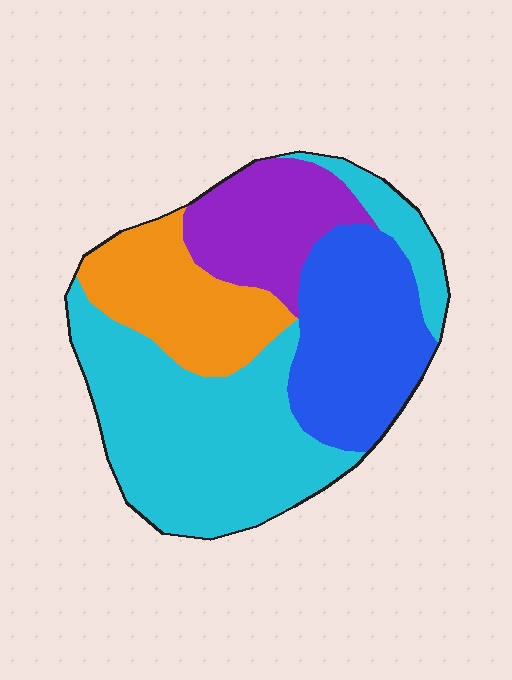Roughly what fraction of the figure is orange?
Orange takes up less than a quarter of the figure.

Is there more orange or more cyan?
Cyan.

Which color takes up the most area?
Cyan, at roughly 45%.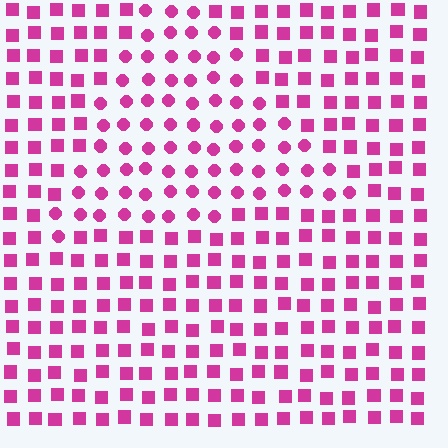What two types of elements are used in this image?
The image uses circles inside the triangle region and squares outside it.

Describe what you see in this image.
The image is filled with small magenta elements arranged in a uniform grid. A triangle-shaped region contains circles, while the surrounding area contains squares. The boundary is defined purely by the change in element shape.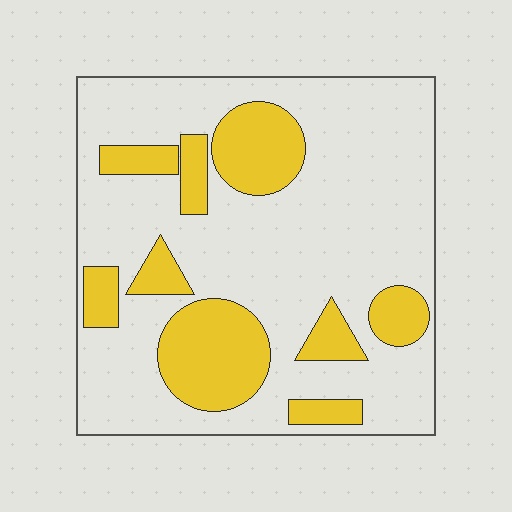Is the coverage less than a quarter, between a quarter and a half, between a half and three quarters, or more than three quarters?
Between a quarter and a half.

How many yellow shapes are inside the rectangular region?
9.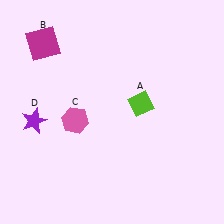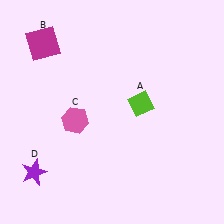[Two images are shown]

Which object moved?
The purple star (D) moved down.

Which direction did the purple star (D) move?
The purple star (D) moved down.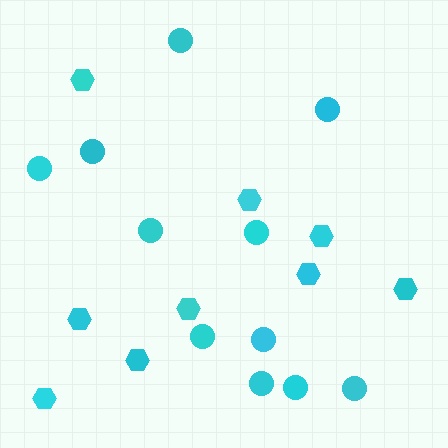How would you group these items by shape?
There are 2 groups: one group of circles (11) and one group of hexagons (9).